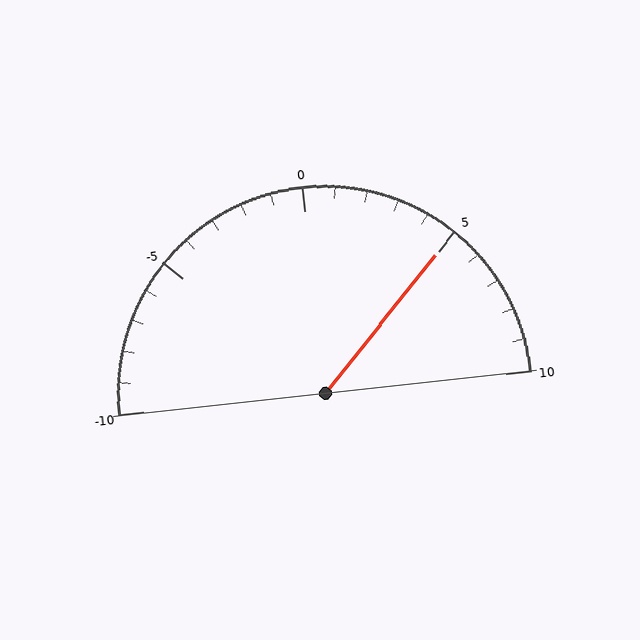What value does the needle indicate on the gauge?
The needle indicates approximately 5.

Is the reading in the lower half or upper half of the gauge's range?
The reading is in the upper half of the range (-10 to 10).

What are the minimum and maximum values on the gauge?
The gauge ranges from -10 to 10.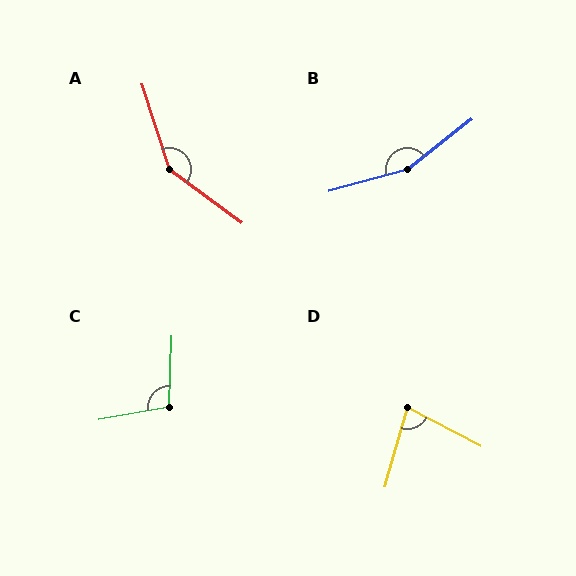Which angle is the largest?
B, at approximately 157 degrees.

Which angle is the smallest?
D, at approximately 78 degrees.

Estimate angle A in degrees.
Approximately 144 degrees.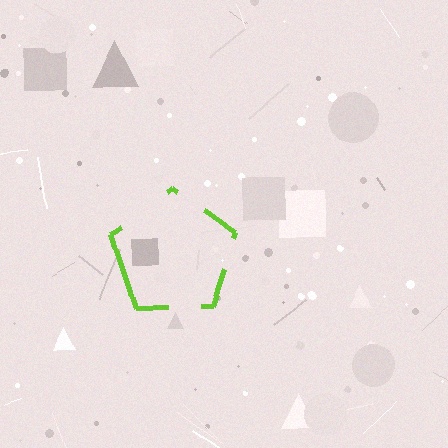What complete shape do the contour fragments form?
The contour fragments form a pentagon.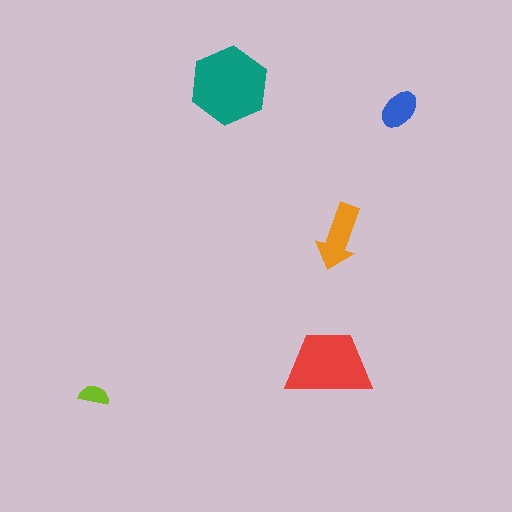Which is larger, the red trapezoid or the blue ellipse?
The red trapezoid.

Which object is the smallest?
The lime semicircle.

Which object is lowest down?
The lime semicircle is bottommost.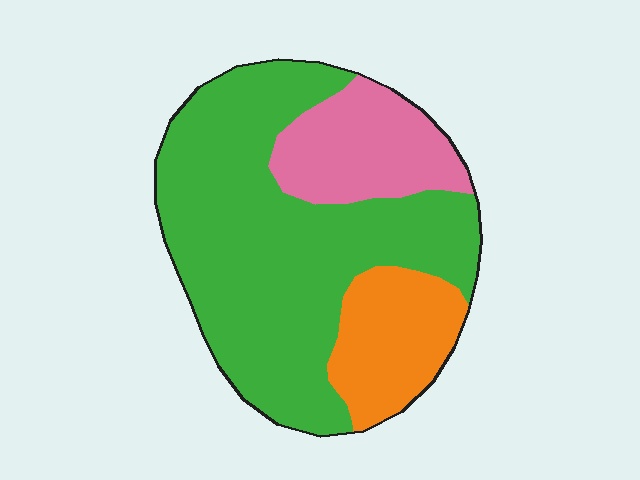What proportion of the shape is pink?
Pink takes up between a sixth and a third of the shape.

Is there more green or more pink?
Green.